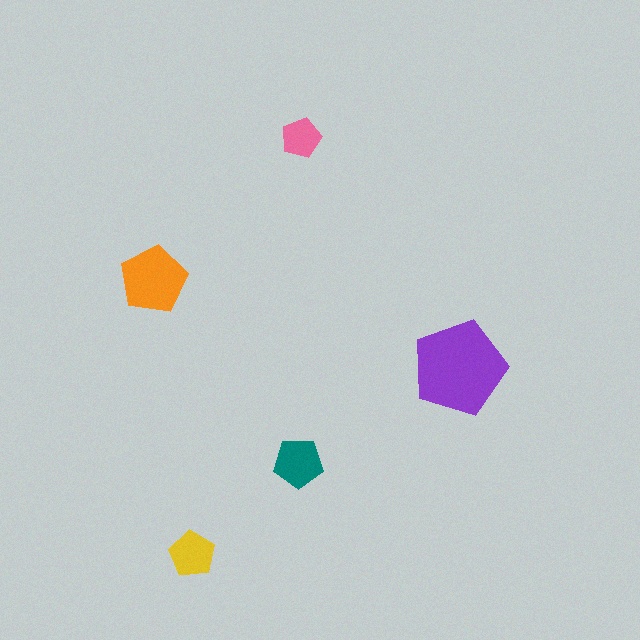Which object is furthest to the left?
The orange pentagon is leftmost.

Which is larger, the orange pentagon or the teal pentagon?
The orange one.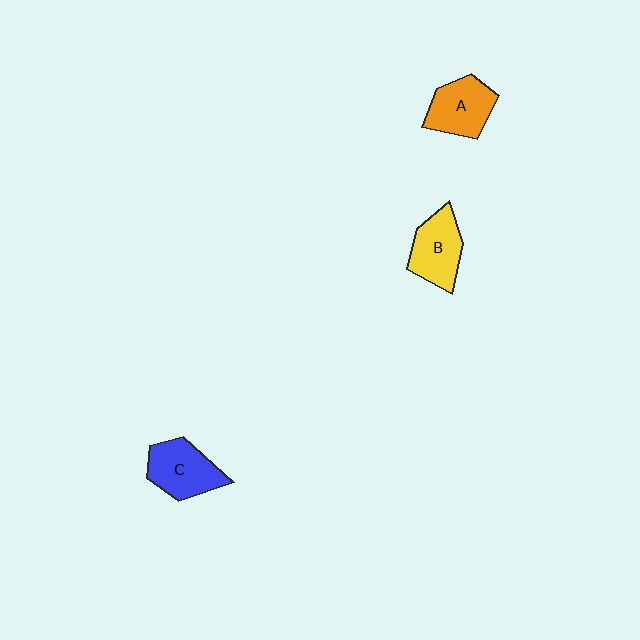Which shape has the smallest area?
Shape A (orange).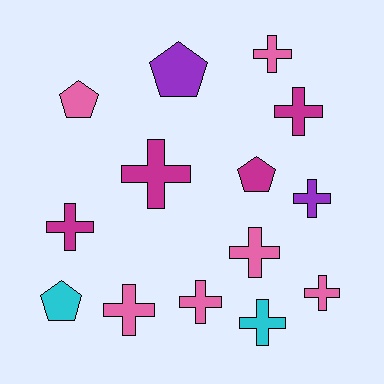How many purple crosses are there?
There is 1 purple cross.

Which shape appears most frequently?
Cross, with 10 objects.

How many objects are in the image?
There are 14 objects.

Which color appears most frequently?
Pink, with 6 objects.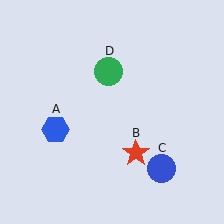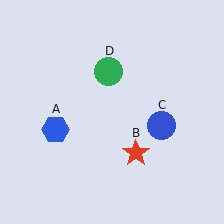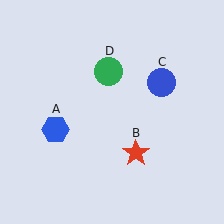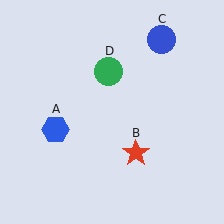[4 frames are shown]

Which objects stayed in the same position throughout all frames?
Blue hexagon (object A) and red star (object B) and green circle (object D) remained stationary.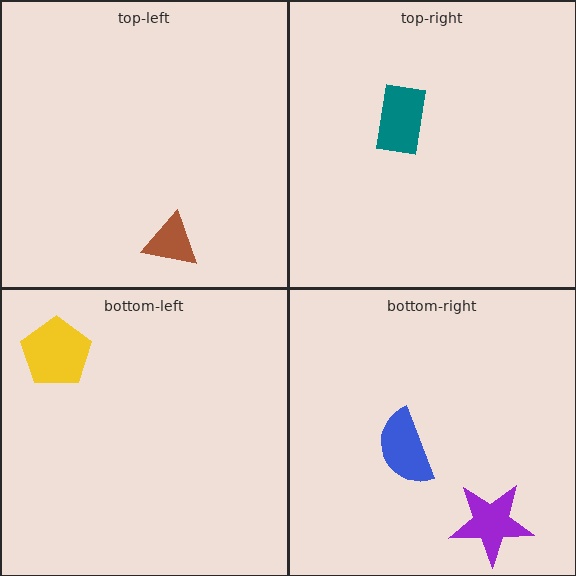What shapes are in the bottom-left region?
The yellow pentagon.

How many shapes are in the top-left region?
1.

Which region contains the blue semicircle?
The bottom-right region.